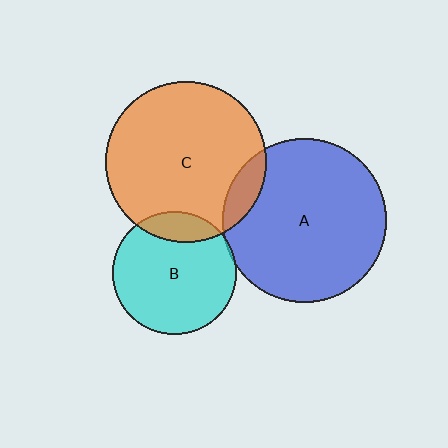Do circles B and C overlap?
Yes.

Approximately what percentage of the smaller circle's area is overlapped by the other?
Approximately 15%.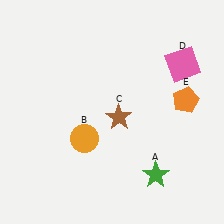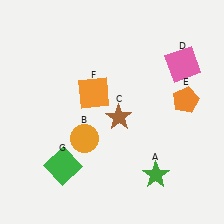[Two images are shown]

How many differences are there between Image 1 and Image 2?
There are 2 differences between the two images.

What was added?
An orange square (F), a green square (G) were added in Image 2.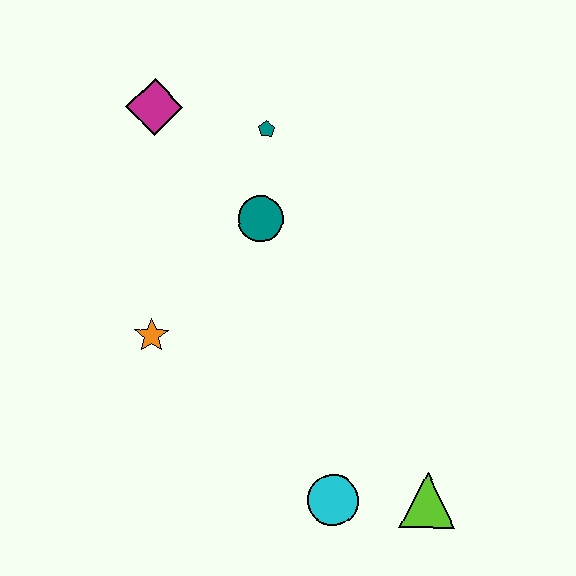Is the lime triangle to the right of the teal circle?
Yes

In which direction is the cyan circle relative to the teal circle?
The cyan circle is below the teal circle.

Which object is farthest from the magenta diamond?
The lime triangle is farthest from the magenta diamond.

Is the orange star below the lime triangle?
No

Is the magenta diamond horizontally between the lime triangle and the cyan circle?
No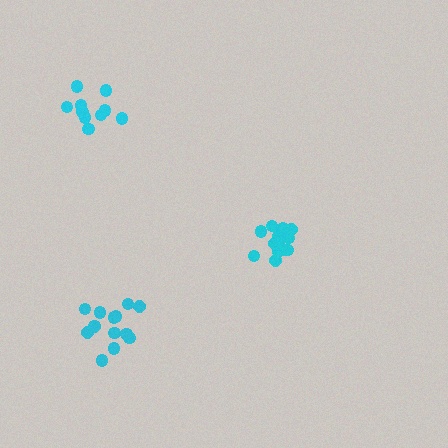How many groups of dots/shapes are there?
There are 3 groups.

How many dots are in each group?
Group 1: 10 dots, Group 2: 15 dots, Group 3: 14 dots (39 total).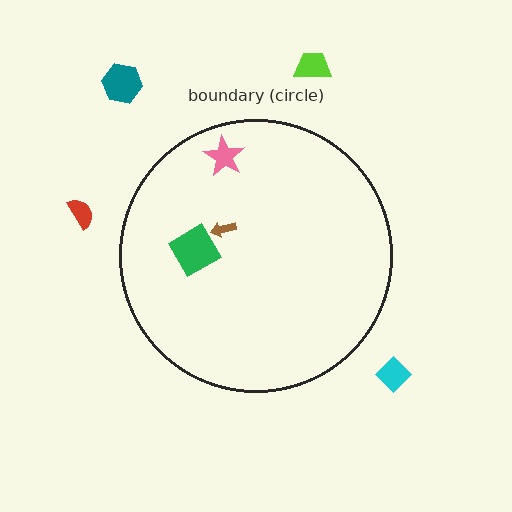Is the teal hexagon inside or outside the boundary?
Outside.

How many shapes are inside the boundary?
3 inside, 4 outside.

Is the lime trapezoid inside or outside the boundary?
Outside.